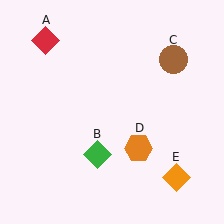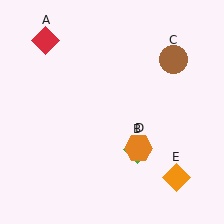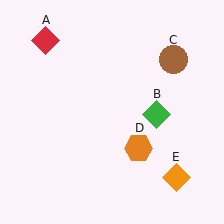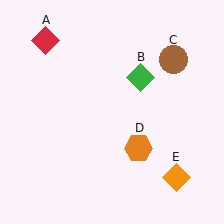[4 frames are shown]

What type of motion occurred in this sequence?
The green diamond (object B) rotated counterclockwise around the center of the scene.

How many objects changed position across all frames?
1 object changed position: green diamond (object B).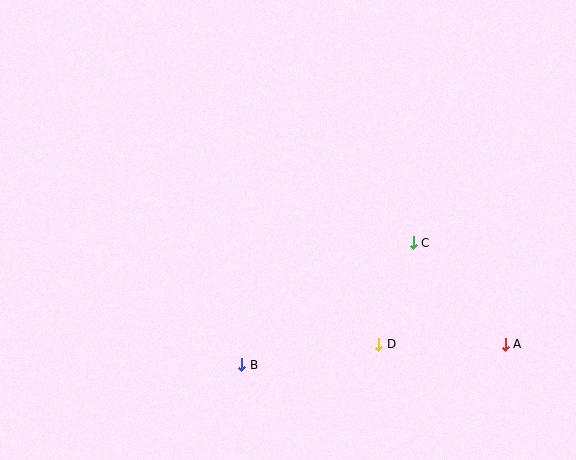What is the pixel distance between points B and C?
The distance between B and C is 210 pixels.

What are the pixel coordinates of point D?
Point D is at (379, 344).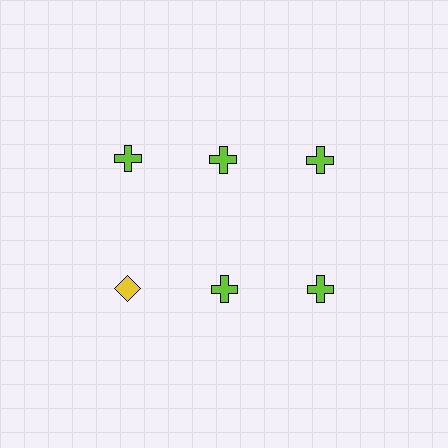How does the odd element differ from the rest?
It differs in both color (yellow instead of lime) and shape (diamond instead of cross).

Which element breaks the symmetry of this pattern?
The yellow diamond in the second row, leftmost column breaks the symmetry. All other shapes are lime crosses.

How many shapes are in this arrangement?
There are 6 shapes arranged in a grid pattern.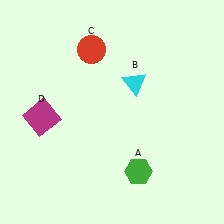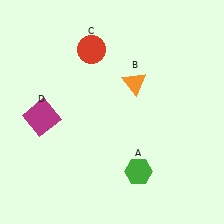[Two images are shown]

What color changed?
The triangle (B) changed from cyan in Image 1 to orange in Image 2.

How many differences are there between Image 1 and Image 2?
There is 1 difference between the two images.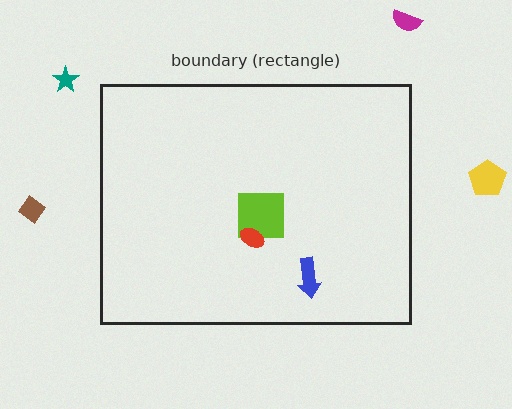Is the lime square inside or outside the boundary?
Inside.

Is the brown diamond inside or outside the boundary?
Outside.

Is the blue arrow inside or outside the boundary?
Inside.